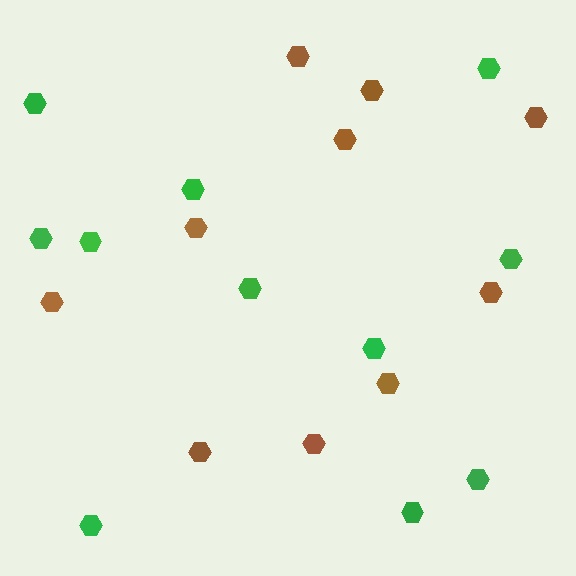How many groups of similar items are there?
There are 2 groups: one group of green hexagons (11) and one group of brown hexagons (10).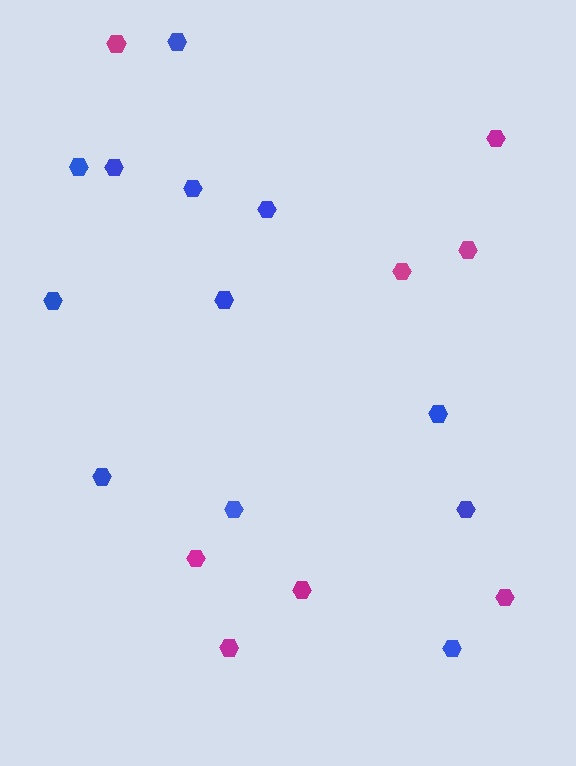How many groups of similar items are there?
There are 2 groups: one group of blue hexagons (12) and one group of magenta hexagons (8).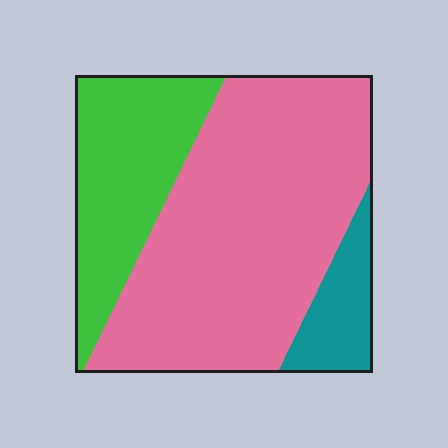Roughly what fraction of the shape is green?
Green covers 27% of the shape.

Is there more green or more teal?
Green.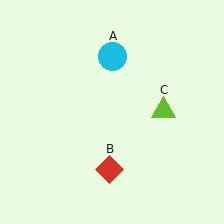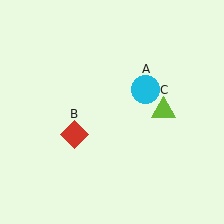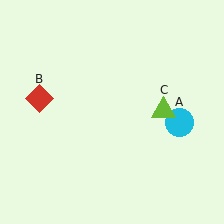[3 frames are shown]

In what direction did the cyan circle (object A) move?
The cyan circle (object A) moved down and to the right.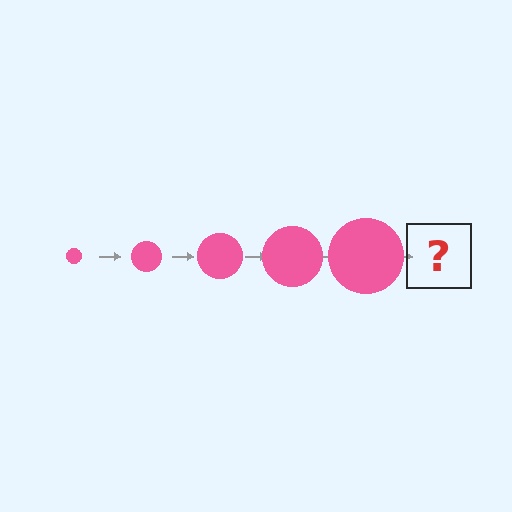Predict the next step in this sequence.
The next step is a pink circle, larger than the previous one.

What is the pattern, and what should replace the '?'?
The pattern is that the circle gets progressively larger each step. The '?' should be a pink circle, larger than the previous one.